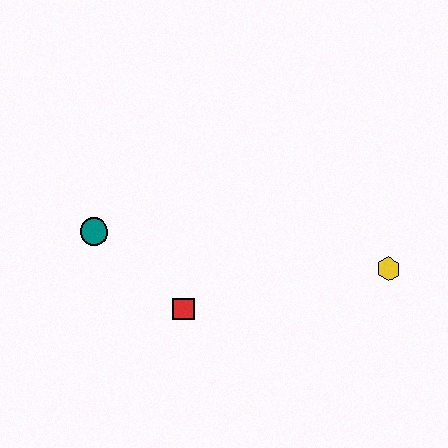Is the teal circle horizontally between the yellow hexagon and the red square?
No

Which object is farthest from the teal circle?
The yellow hexagon is farthest from the teal circle.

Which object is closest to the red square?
The teal circle is closest to the red square.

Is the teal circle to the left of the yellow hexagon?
Yes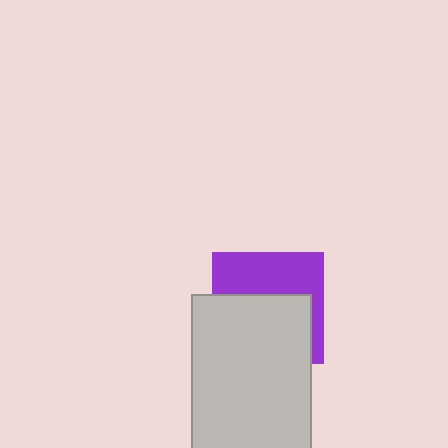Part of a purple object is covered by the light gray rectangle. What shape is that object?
It is a square.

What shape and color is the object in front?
The object in front is a light gray rectangle.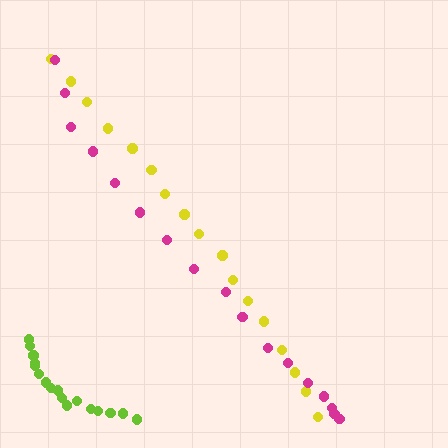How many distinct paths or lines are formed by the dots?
There are 3 distinct paths.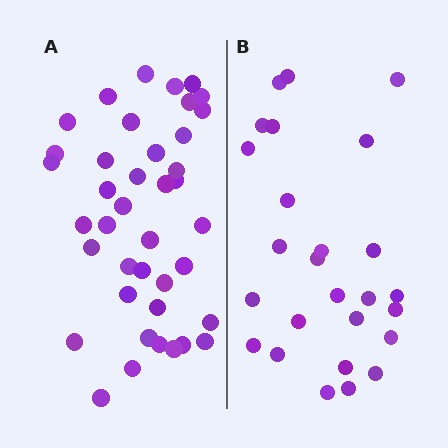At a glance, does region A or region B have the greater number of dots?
Region A (the left region) has more dots.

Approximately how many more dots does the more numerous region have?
Region A has approximately 15 more dots than region B.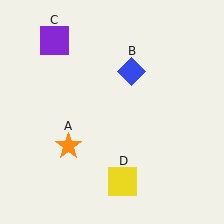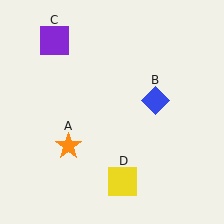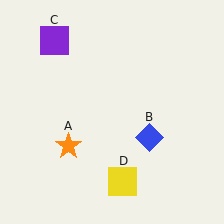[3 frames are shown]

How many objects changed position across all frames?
1 object changed position: blue diamond (object B).